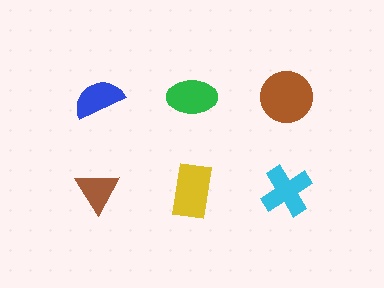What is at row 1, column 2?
A green ellipse.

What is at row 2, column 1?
A brown triangle.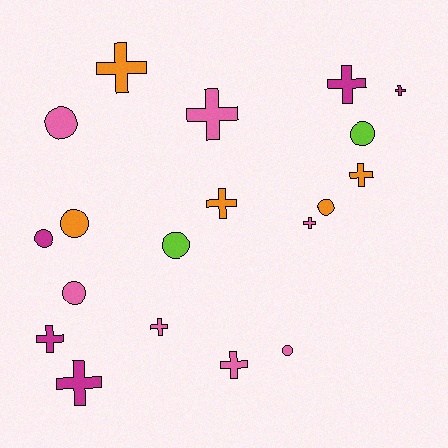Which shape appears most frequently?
Cross, with 11 objects.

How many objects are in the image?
There are 19 objects.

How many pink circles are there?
There are 3 pink circles.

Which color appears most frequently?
Pink, with 7 objects.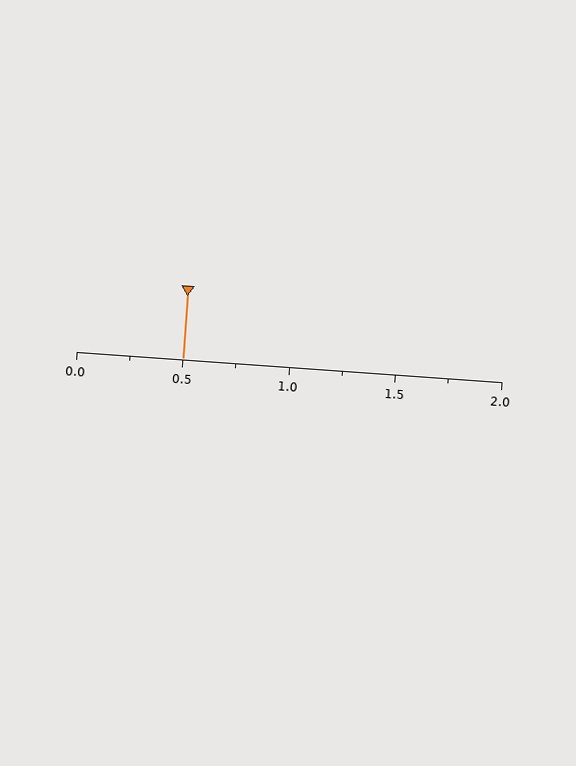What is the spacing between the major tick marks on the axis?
The major ticks are spaced 0.5 apart.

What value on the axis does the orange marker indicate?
The marker indicates approximately 0.5.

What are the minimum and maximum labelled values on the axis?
The axis runs from 0.0 to 2.0.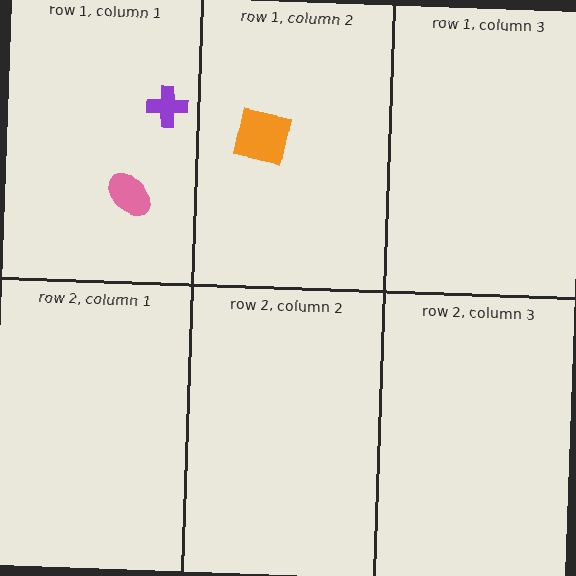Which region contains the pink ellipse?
The row 1, column 1 region.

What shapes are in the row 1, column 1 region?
The pink ellipse, the purple cross.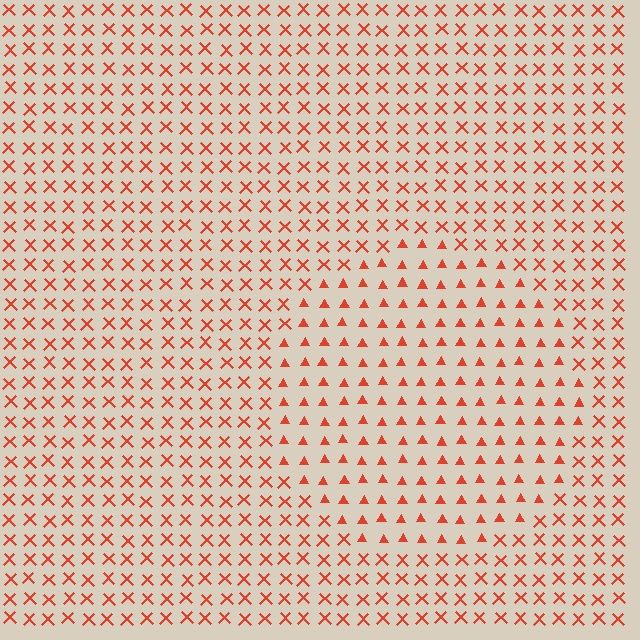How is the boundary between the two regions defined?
The boundary is defined by a change in element shape: triangles inside vs. X marks outside. All elements share the same color and spacing.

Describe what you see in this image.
The image is filled with small red elements arranged in a uniform grid. A circle-shaped region contains triangles, while the surrounding area contains X marks. The boundary is defined purely by the change in element shape.